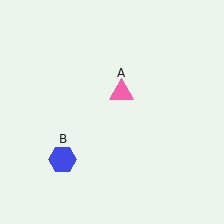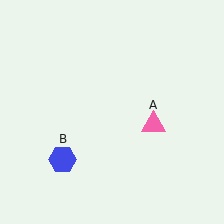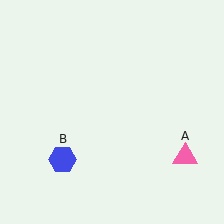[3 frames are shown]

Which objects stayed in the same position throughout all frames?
Blue hexagon (object B) remained stationary.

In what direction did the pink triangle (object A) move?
The pink triangle (object A) moved down and to the right.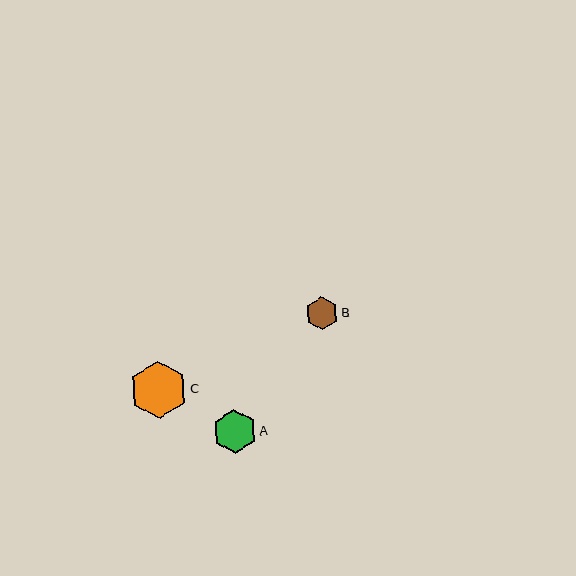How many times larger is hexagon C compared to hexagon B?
Hexagon C is approximately 1.8 times the size of hexagon B.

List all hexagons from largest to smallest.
From largest to smallest: C, A, B.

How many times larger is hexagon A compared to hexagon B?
Hexagon A is approximately 1.3 times the size of hexagon B.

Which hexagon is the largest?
Hexagon C is the largest with a size of approximately 57 pixels.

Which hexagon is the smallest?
Hexagon B is the smallest with a size of approximately 32 pixels.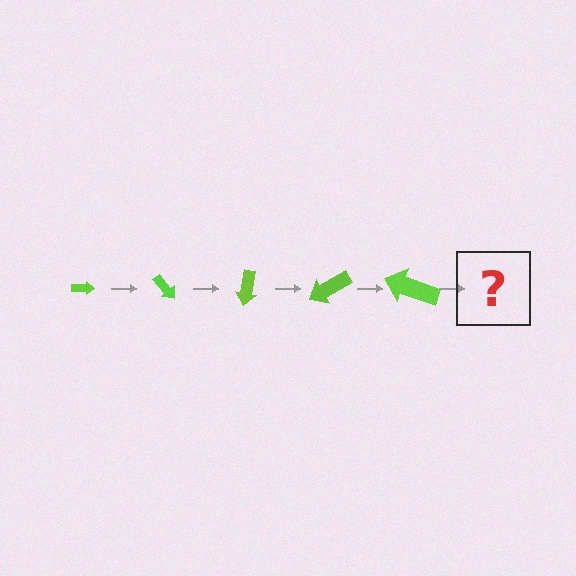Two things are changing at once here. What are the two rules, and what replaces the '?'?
The two rules are that the arrow grows larger each step and it rotates 50 degrees each step. The '?' should be an arrow, larger than the previous one and rotated 250 degrees from the start.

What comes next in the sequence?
The next element should be an arrow, larger than the previous one and rotated 250 degrees from the start.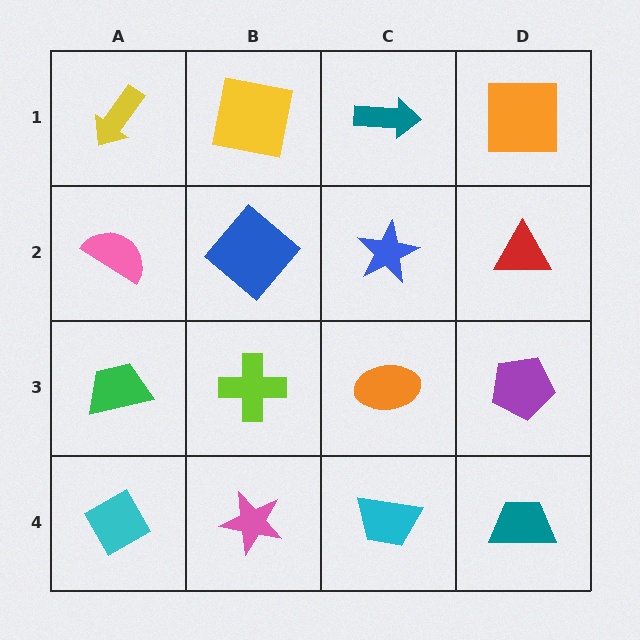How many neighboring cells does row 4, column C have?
3.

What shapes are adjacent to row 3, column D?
A red triangle (row 2, column D), a teal trapezoid (row 4, column D), an orange ellipse (row 3, column C).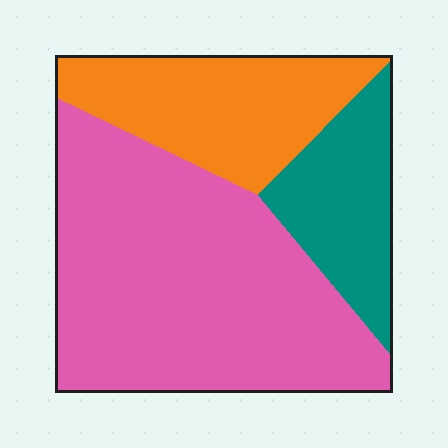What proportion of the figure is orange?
Orange takes up about one quarter (1/4) of the figure.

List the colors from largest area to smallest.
From largest to smallest: pink, orange, teal.